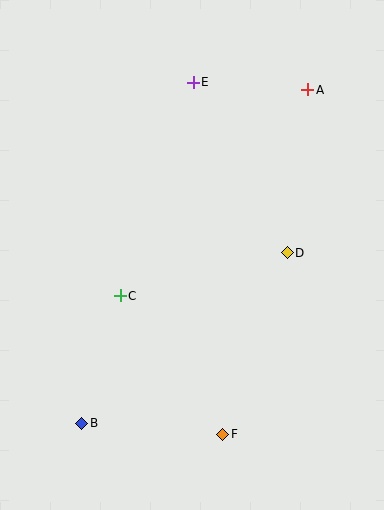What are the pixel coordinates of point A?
Point A is at (308, 90).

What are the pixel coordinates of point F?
Point F is at (222, 434).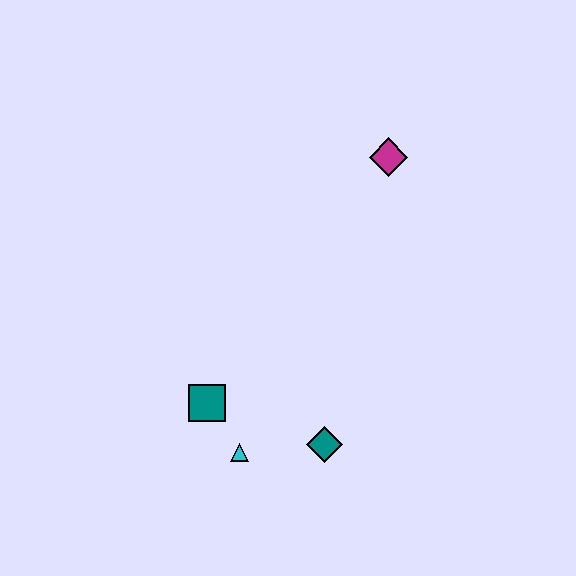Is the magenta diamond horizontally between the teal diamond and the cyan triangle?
No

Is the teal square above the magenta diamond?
No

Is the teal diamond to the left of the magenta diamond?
Yes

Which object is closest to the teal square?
The cyan triangle is closest to the teal square.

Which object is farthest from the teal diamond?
The magenta diamond is farthest from the teal diamond.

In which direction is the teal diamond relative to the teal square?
The teal diamond is to the right of the teal square.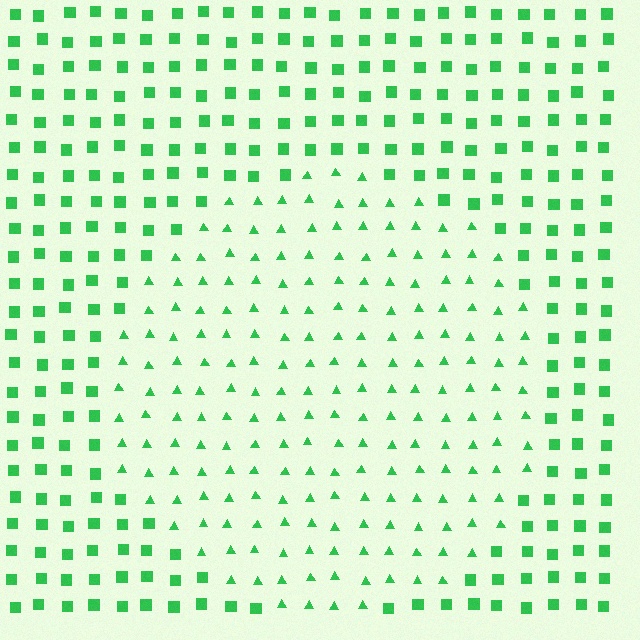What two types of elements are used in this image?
The image uses triangles inside the circle region and squares outside it.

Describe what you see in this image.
The image is filled with small green elements arranged in a uniform grid. A circle-shaped region contains triangles, while the surrounding area contains squares. The boundary is defined purely by the change in element shape.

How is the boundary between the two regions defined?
The boundary is defined by a change in element shape: triangles inside vs. squares outside. All elements share the same color and spacing.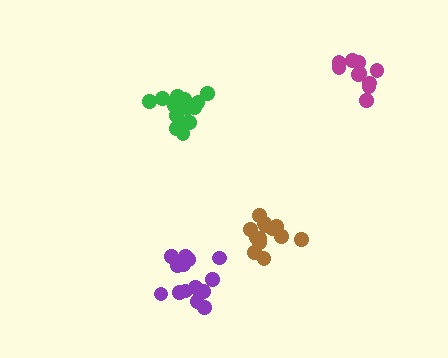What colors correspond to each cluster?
The clusters are colored: purple, magenta, brown, green.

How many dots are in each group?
Group 1: 14 dots, Group 2: 10 dots, Group 3: 15 dots, Group 4: 15 dots (54 total).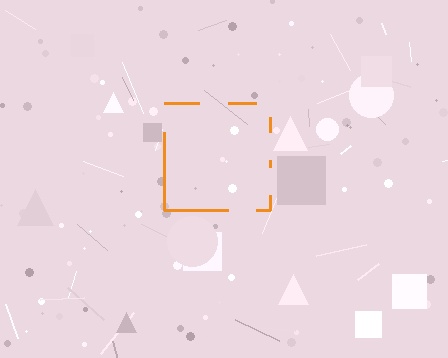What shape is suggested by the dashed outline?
The dashed outline suggests a square.